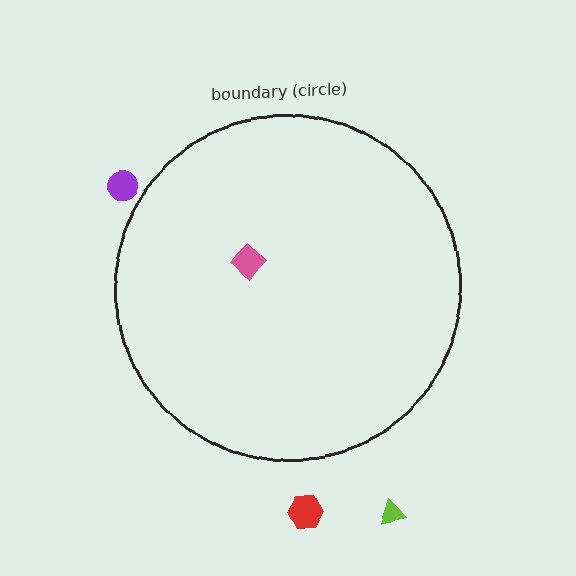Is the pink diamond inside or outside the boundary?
Inside.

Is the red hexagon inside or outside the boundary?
Outside.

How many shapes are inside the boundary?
1 inside, 3 outside.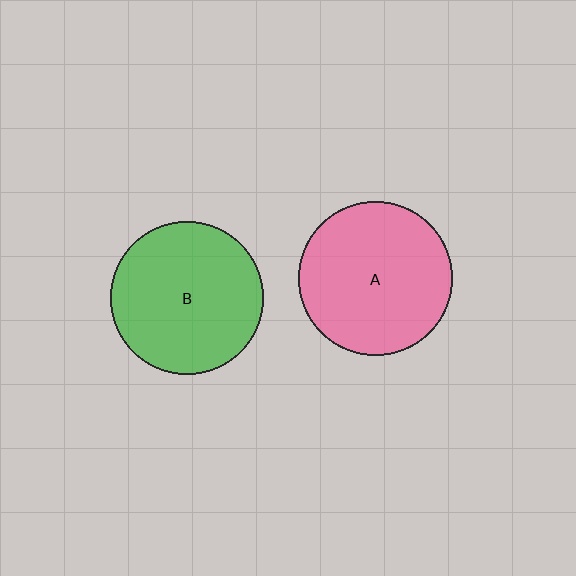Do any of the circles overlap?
No, none of the circles overlap.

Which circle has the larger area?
Circle A (pink).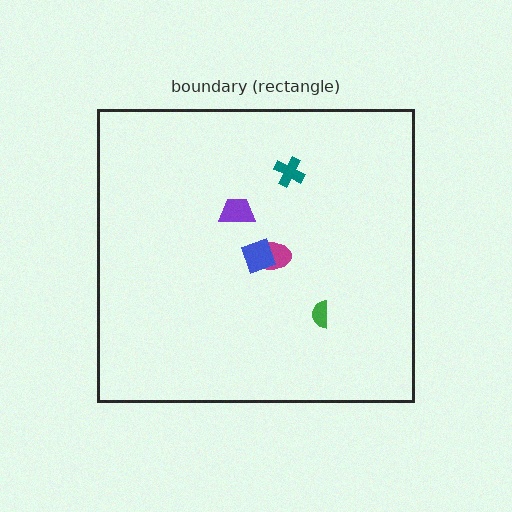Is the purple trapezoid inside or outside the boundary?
Inside.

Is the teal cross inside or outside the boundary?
Inside.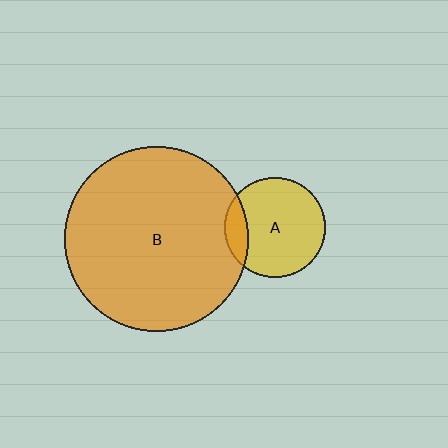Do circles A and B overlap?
Yes.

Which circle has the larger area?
Circle B (orange).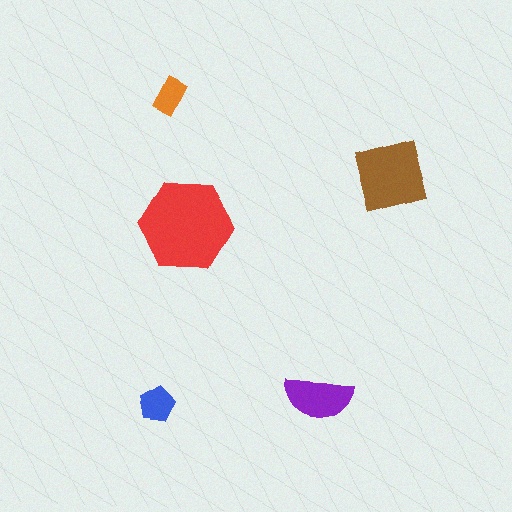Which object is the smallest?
The orange rectangle.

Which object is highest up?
The orange rectangle is topmost.